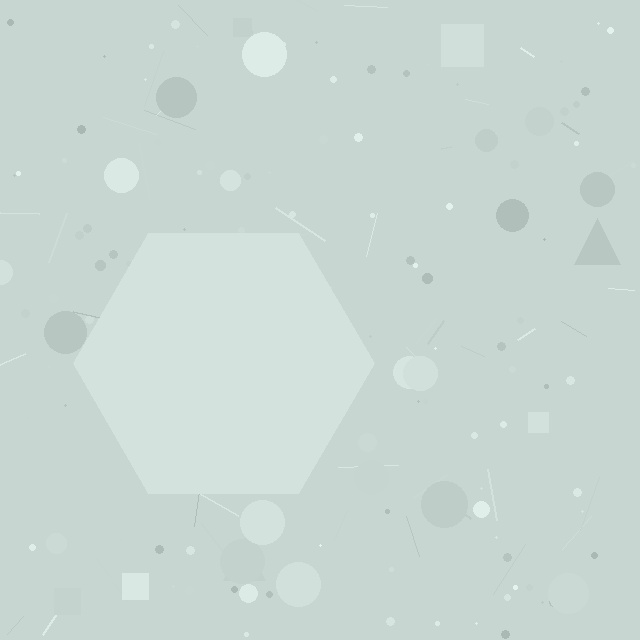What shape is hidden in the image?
A hexagon is hidden in the image.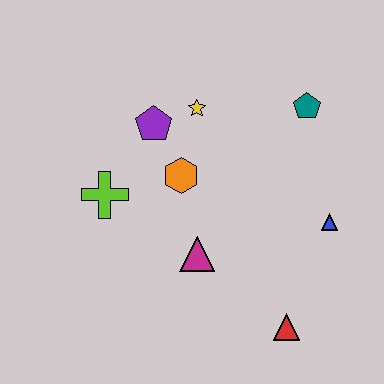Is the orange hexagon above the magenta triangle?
Yes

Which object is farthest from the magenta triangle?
The teal pentagon is farthest from the magenta triangle.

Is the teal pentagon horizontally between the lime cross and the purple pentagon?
No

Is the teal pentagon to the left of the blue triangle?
Yes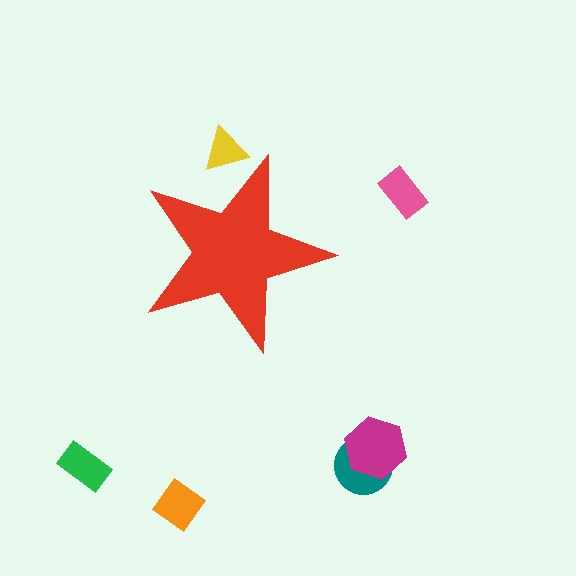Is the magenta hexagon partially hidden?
No, the magenta hexagon is fully visible.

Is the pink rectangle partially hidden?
No, the pink rectangle is fully visible.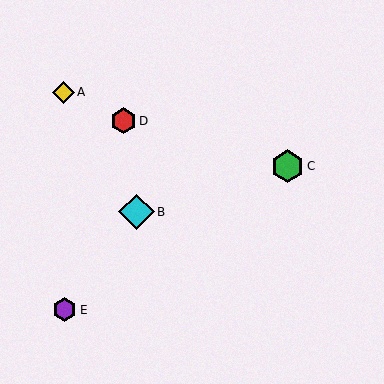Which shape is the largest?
The cyan diamond (labeled B) is the largest.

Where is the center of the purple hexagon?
The center of the purple hexagon is at (65, 310).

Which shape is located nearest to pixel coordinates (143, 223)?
The cyan diamond (labeled B) at (136, 212) is nearest to that location.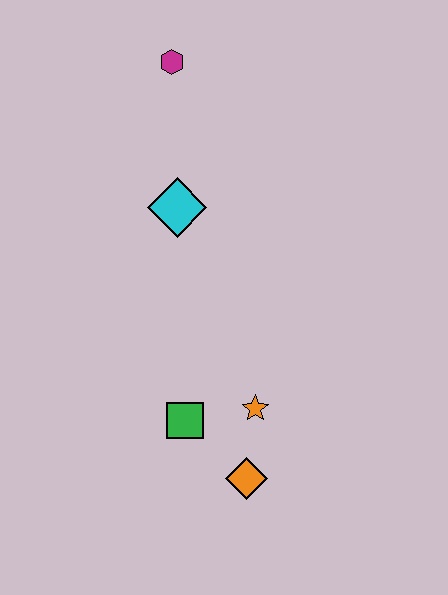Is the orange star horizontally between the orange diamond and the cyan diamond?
No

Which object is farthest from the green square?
The magenta hexagon is farthest from the green square.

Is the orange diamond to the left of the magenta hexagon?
No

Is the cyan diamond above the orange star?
Yes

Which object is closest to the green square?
The orange star is closest to the green square.